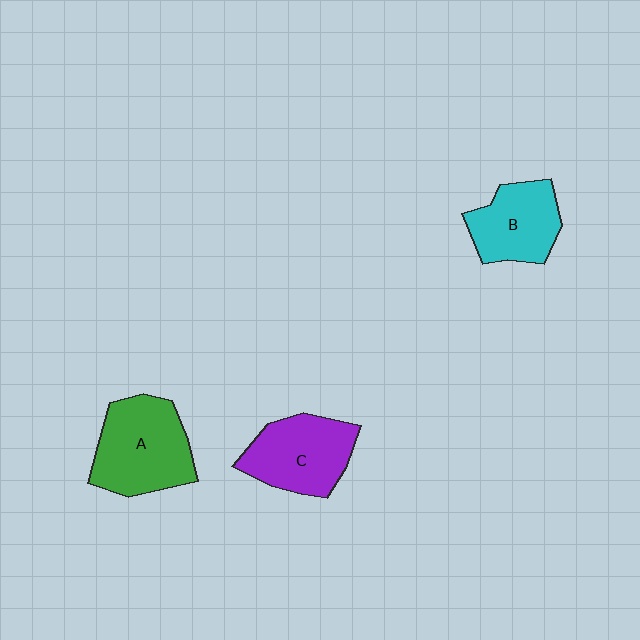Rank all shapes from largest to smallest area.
From largest to smallest: A (green), C (purple), B (cyan).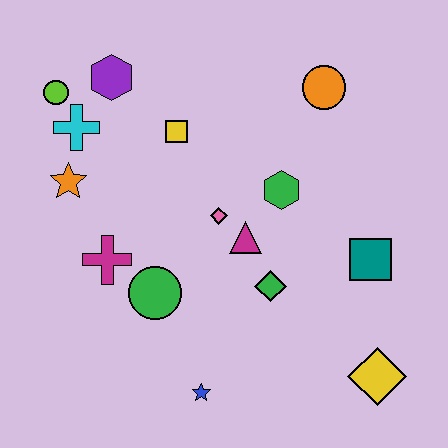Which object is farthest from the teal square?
The lime circle is farthest from the teal square.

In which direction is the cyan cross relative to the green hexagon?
The cyan cross is to the left of the green hexagon.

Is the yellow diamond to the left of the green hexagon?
No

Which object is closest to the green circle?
The magenta cross is closest to the green circle.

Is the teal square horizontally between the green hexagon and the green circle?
No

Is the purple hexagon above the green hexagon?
Yes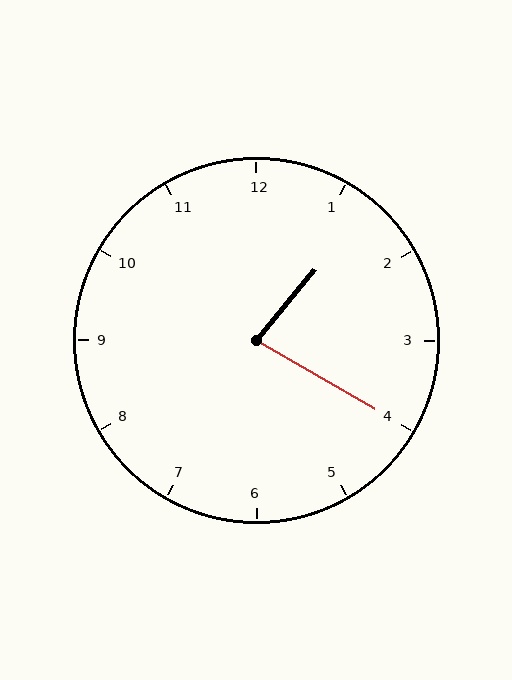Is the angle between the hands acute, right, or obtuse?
It is acute.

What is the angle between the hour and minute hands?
Approximately 80 degrees.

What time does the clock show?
1:20.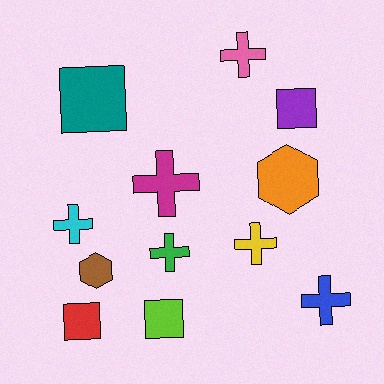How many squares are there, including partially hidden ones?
There are 4 squares.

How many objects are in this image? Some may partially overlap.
There are 12 objects.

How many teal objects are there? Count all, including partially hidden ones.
There is 1 teal object.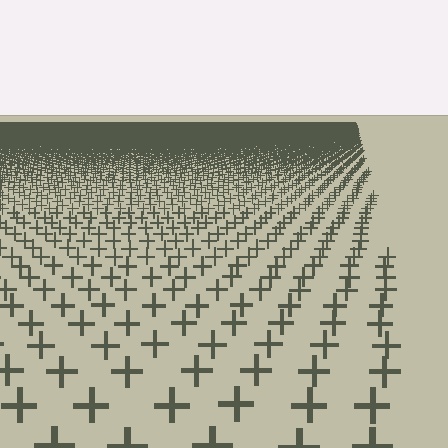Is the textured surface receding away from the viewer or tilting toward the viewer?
The surface is receding away from the viewer. Texture elements get smaller and denser toward the top.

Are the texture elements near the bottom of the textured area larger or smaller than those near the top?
Larger. Near the bottom, elements are closer to the viewer and appear at a bigger on-screen size.